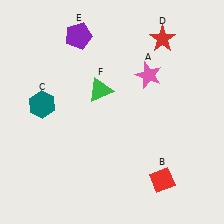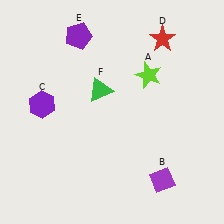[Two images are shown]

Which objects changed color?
A changed from pink to lime. B changed from red to purple. C changed from teal to purple.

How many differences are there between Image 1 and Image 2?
There are 3 differences between the two images.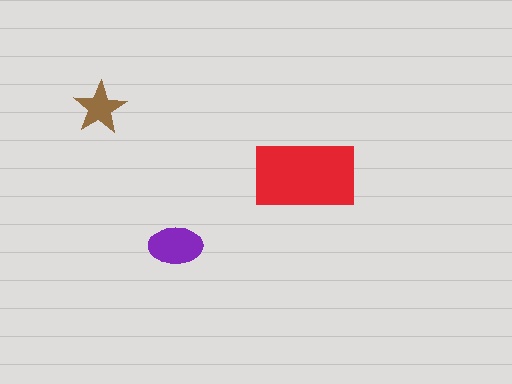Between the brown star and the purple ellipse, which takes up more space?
The purple ellipse.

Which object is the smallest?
The brown star.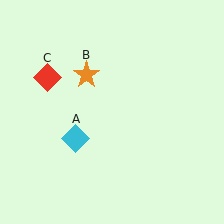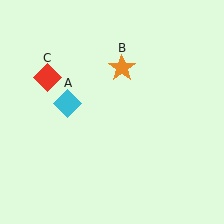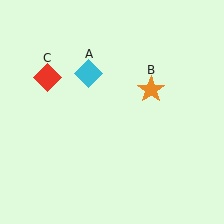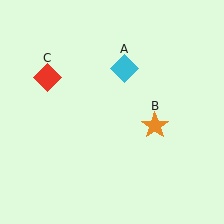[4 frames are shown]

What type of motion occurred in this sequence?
The cyan diamond (object A), orange star (object B) rotated clockwise around the center of the scene.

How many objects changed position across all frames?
2 objects changed position: cyan diamond (object A), orange star (object B).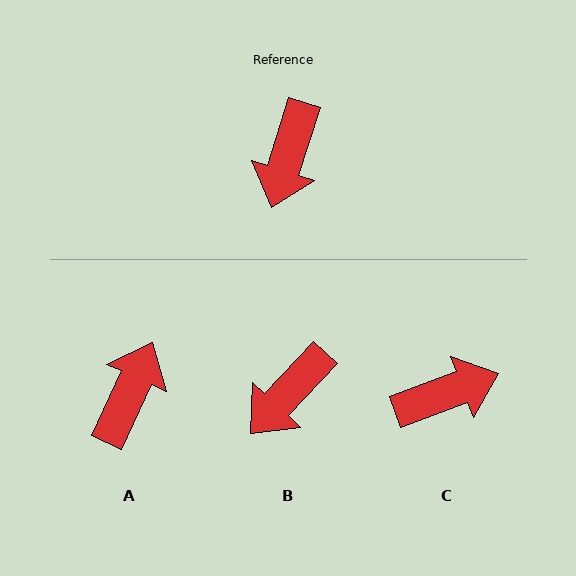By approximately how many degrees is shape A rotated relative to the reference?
Approximately 173 degrees counter-clockwise.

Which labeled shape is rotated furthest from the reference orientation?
A, about 173 degrees away.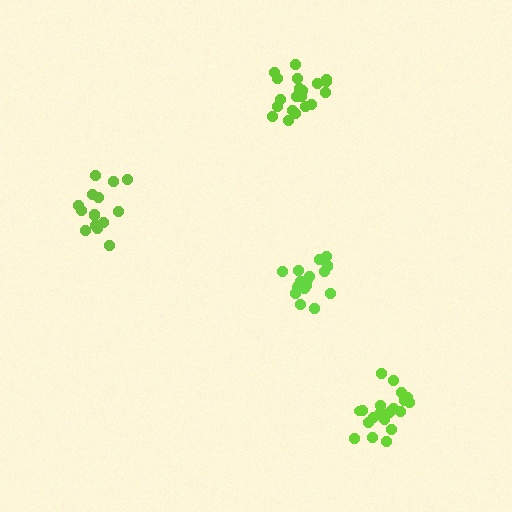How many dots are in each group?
Group 1: 20 dots, Group 2: 19 dots, Group 3: 20 dots, Group 4: 15 dots (74 total).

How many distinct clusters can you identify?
There are 4 distinct clusters.